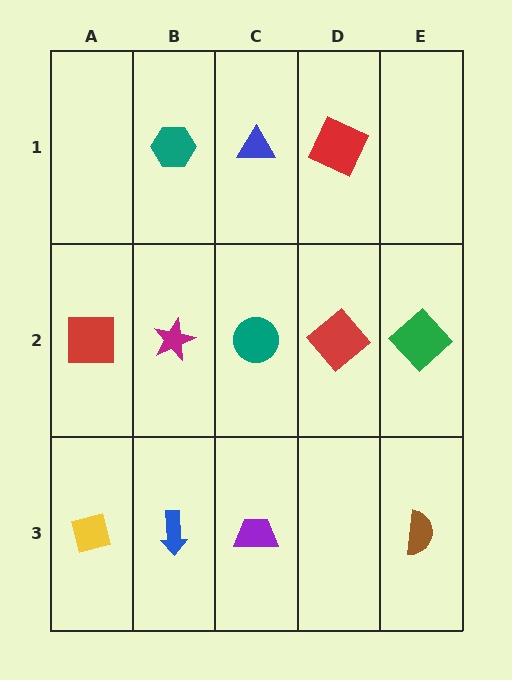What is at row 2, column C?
A teal circle.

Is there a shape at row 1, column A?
No, that cell is empty.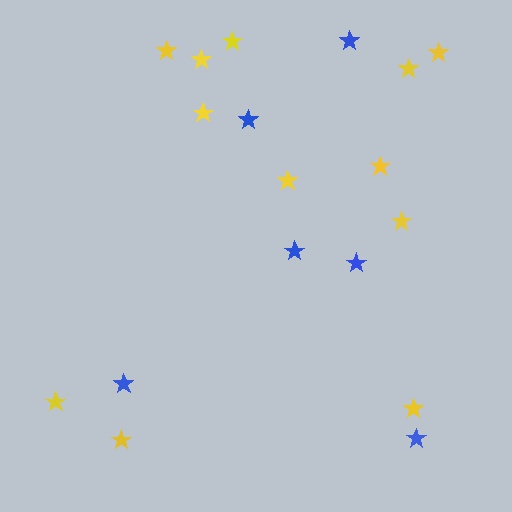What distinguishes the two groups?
There are 2 groups: one group of yellow stars (12) and one group of blue stars (6).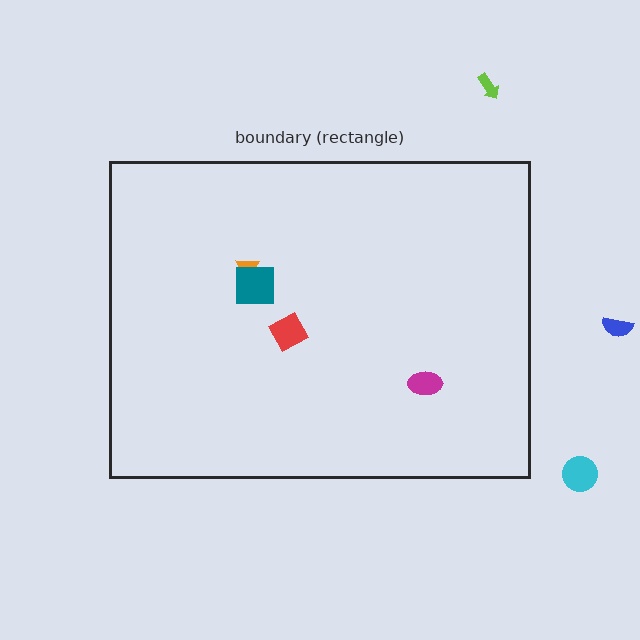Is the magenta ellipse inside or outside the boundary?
Inside.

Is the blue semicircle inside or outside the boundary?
Outside.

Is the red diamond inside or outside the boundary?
Inside.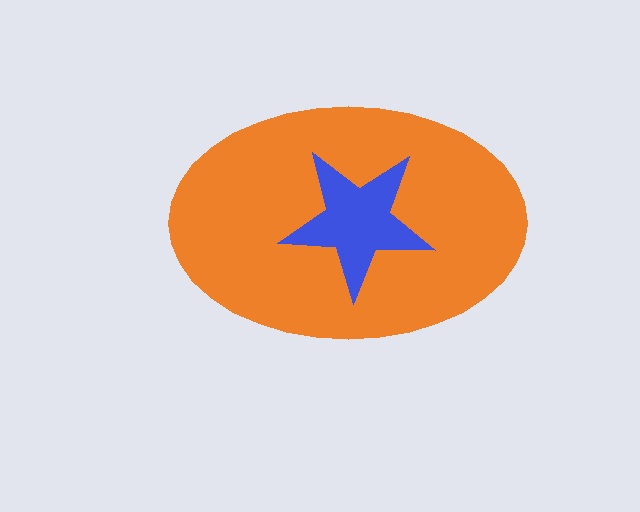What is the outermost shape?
The orange ellipse.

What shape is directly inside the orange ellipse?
The blue star.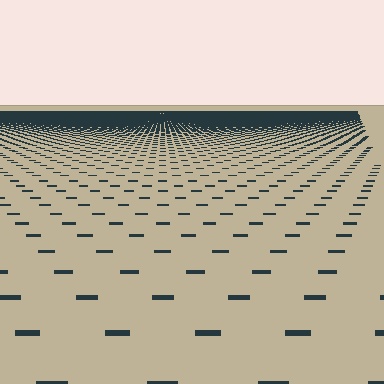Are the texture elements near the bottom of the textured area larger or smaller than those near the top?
Larger. Near the bottom, elements are closer to the viewer and appear at a bigger on-screen size.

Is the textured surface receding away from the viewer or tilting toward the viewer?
The surface is receding away from the viewer. Texture elements get smaller and denser toward the top.